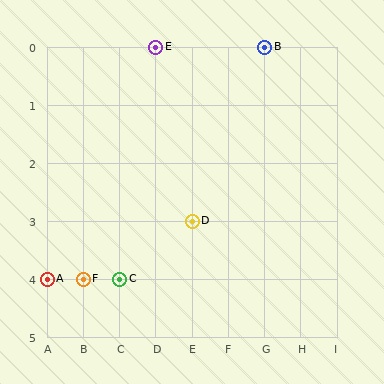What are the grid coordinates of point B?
Point B is at grid coordinates (G, 0).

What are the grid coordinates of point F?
Point F is at grid coordinates (B, 4).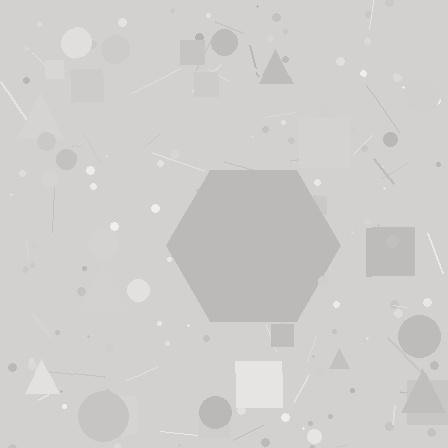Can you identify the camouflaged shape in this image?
The camouflaged shape is a hexagon.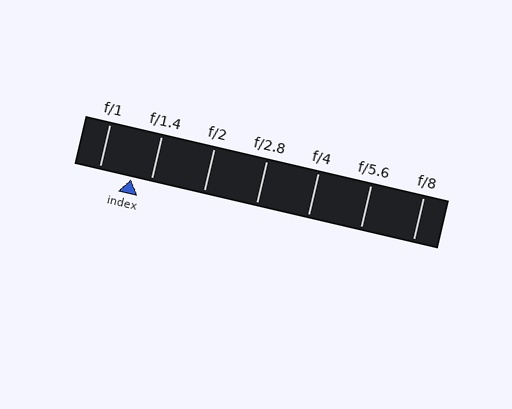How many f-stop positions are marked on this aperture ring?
There are 7 f-stop positions marked.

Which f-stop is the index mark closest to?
The index mark is closest to f/1.4.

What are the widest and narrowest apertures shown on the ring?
The widest aperture shown is f/1 and the narrowest is f/8.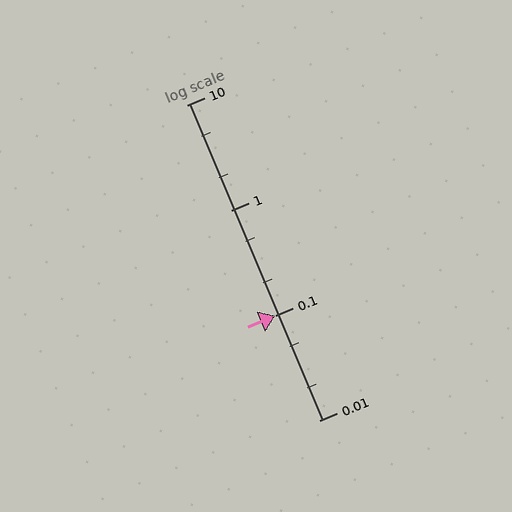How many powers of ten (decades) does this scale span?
The scale spans 3 decades, from 0.01 to 10.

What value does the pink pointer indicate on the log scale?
The pointer indicates approximately 0.099.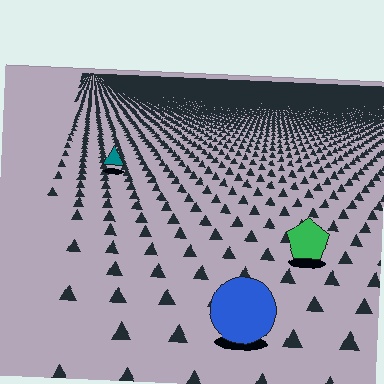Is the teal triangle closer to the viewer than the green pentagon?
No. The green pentagon is closer — you can tell from the texture gradient: the ground texture is coarser near it.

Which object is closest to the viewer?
The blue circle is closest. The texture marks near it are larger and more spread out.